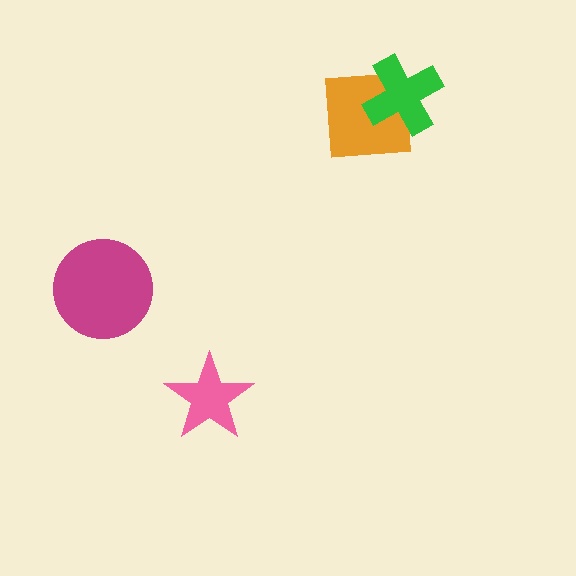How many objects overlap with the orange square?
1 object overlaps with the orange square.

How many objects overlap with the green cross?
1 object overlaps with the green cross.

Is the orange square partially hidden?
Yes, it is partially covered by another shape.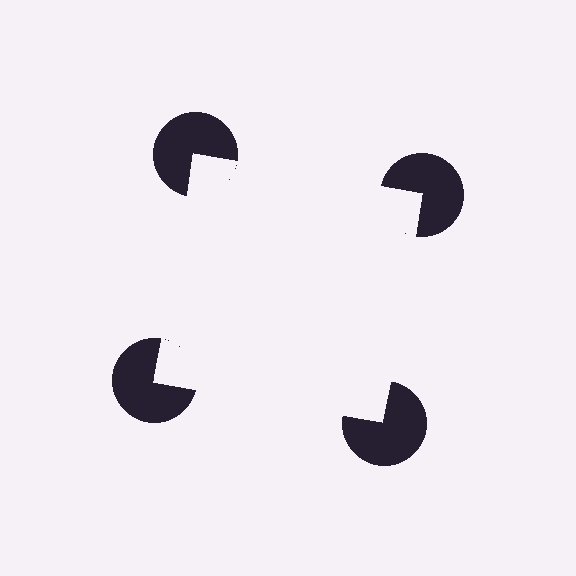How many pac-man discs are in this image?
There are 4 — one at each vertex of the illusory square.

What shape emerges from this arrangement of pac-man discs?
An illusory square — its edges are inferred from the aligned wedge cuts in the pac-man discs, not physically drawn.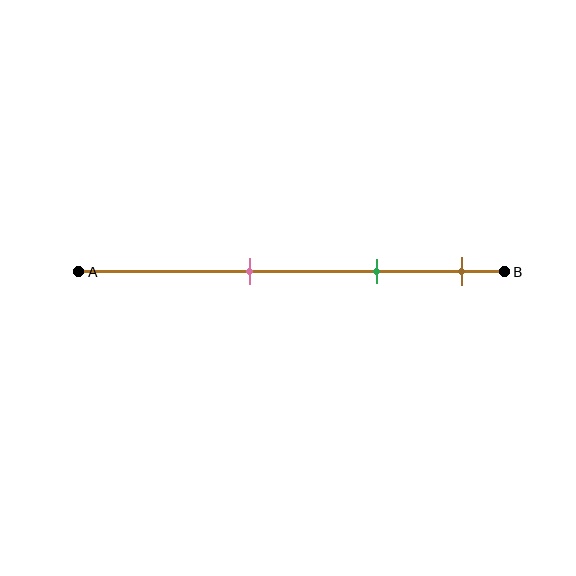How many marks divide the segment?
There are 3 marks dividing the segment.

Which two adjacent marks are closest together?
The green and brown marks are the closest adjacent pair.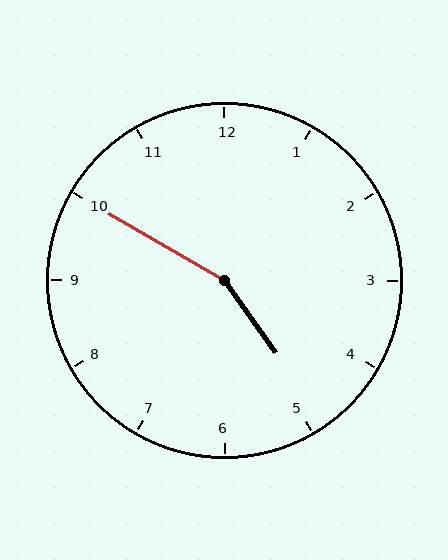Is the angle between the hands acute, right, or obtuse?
It is obtuse.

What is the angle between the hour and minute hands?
Approximately 155 degrees.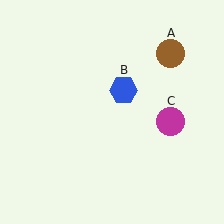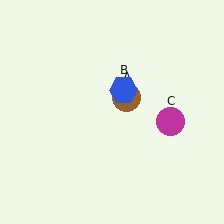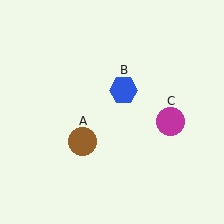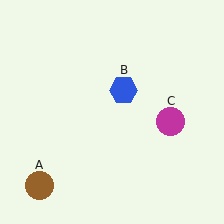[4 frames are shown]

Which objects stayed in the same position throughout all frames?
Blue hexagon (object B) and magenta circle (object C) remained stationary.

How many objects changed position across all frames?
1 object changed position: brown circle (object A).